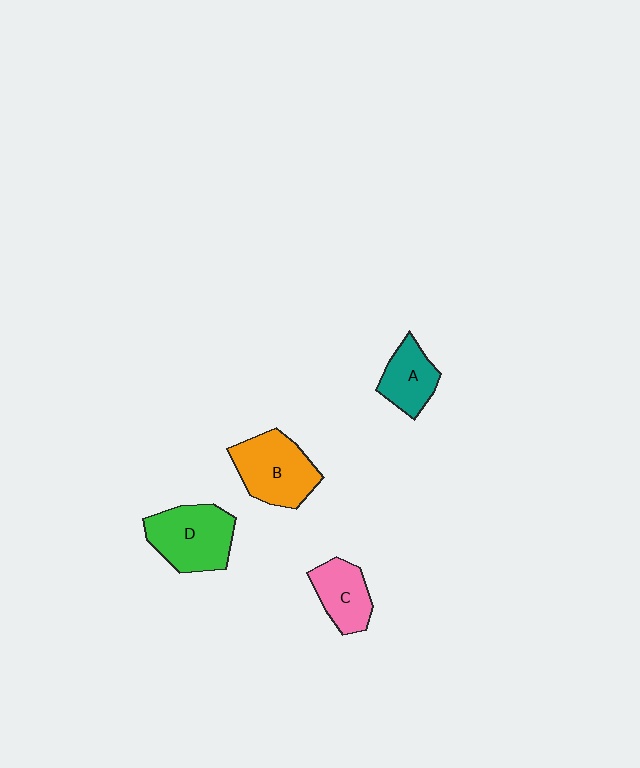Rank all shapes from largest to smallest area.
From largest to smallest: D (green), B (orange), C (pink), A (teal).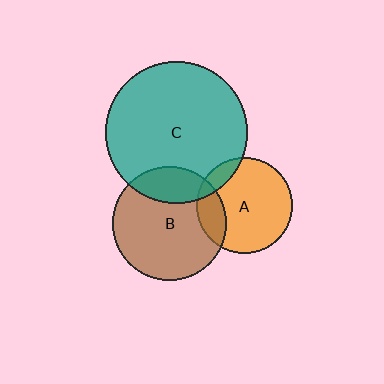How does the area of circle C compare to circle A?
Approximately 2.2 times.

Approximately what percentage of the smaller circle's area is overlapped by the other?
Approximately 20%.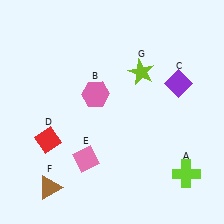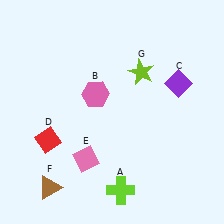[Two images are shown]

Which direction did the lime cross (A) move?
The lime cross (A) moved left.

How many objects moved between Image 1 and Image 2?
1 object moved between the two images.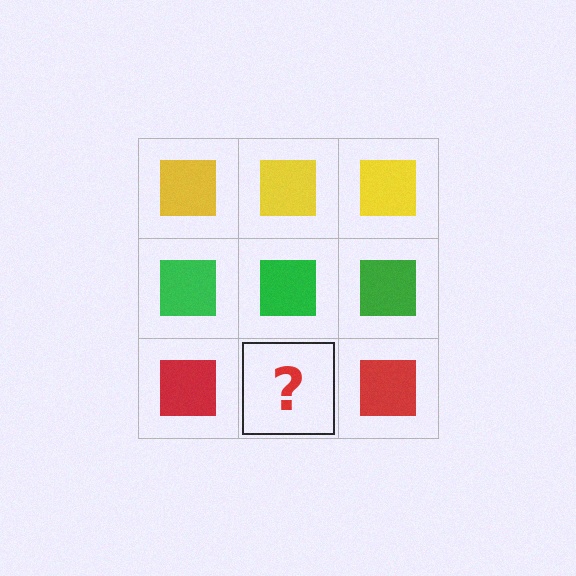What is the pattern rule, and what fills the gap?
The rule is that each row has a consistent color. The gap should be filled with a red square.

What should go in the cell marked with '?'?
The missing cell should contain a red square.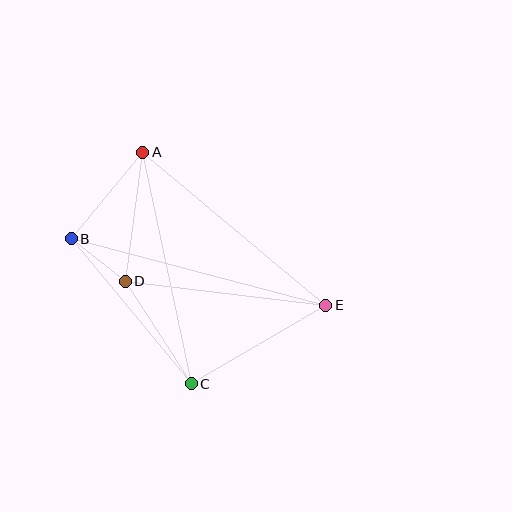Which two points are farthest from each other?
Points B and E are farthest from each other.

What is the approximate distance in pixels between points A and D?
The distance between A and D is approximately 130 pixels.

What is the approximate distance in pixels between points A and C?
The distance between A and C is approximately 237 pixels.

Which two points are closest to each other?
Points B and D are closest to each other.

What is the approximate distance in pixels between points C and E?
The distance between C and E is approximately 155 pixels.